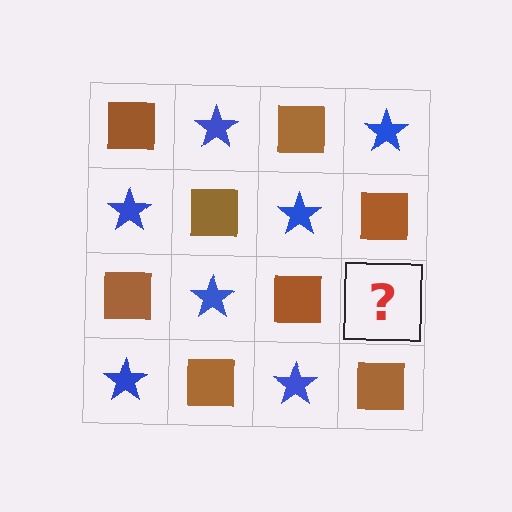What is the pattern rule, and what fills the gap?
The rule is that it alternates brown square and blue star in a checkerboard pattern. The gap should be filled with a blue star.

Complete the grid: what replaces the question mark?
The question mark should be replaced with a blue star.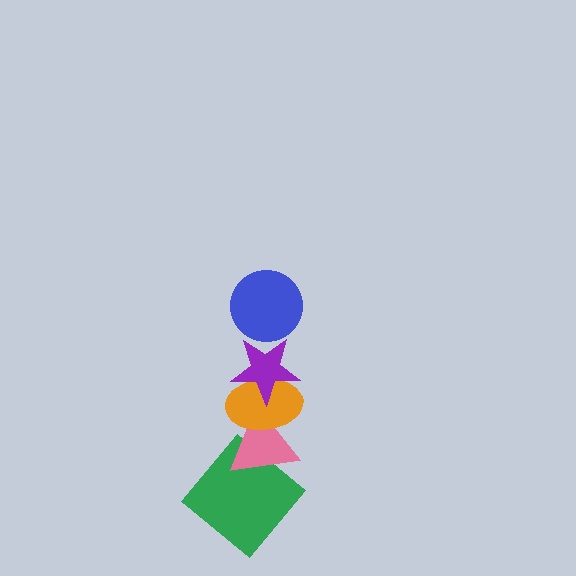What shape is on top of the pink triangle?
The orange ellipse is on top of the pink triangle.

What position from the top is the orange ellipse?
The orange ellipse is 3rd from the top.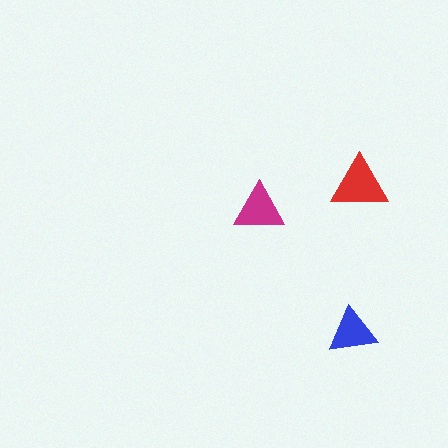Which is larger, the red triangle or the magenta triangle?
The red one.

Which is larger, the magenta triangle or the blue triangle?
The magenta one.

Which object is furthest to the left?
The magenta triangle is leftmost.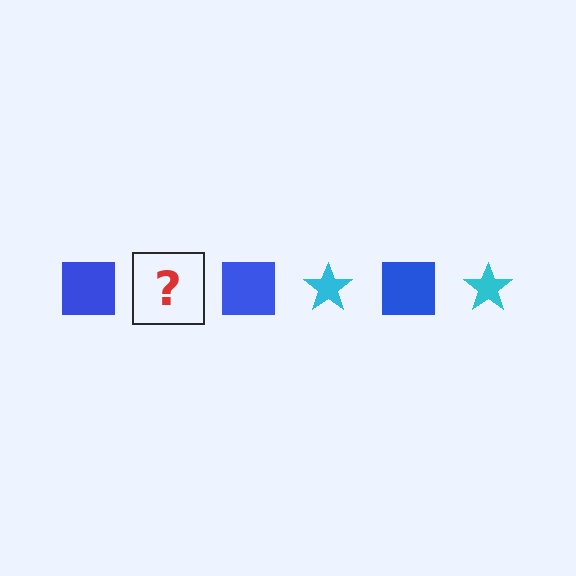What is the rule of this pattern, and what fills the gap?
The rule is that the pattern alternates between blue square and cyan star. The gap should be filled with a cyan star.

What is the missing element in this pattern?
The missing element is a cyan star.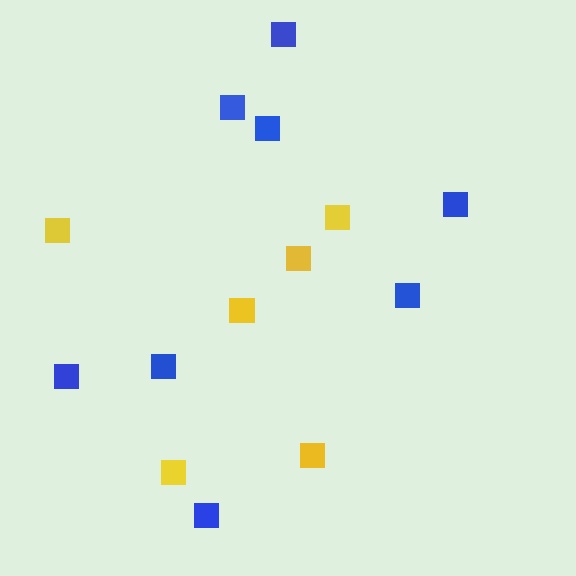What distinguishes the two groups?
There are 2 groups: one group of blue squares (8) and one group of yellow squares (6).